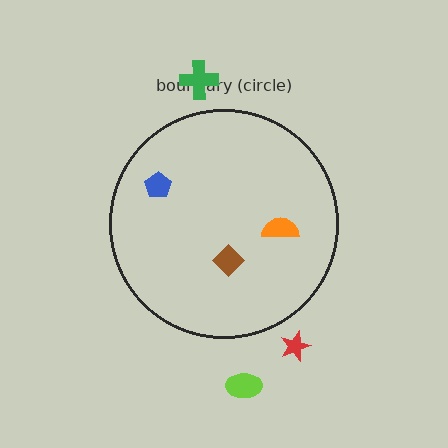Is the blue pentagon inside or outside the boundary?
Inside.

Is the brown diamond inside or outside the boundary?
Inside.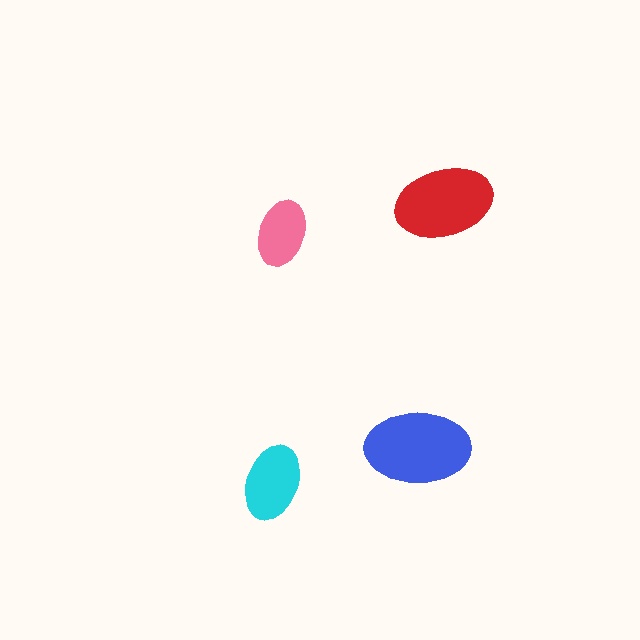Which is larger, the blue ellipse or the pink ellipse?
The blue one.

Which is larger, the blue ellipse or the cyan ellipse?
The blue one.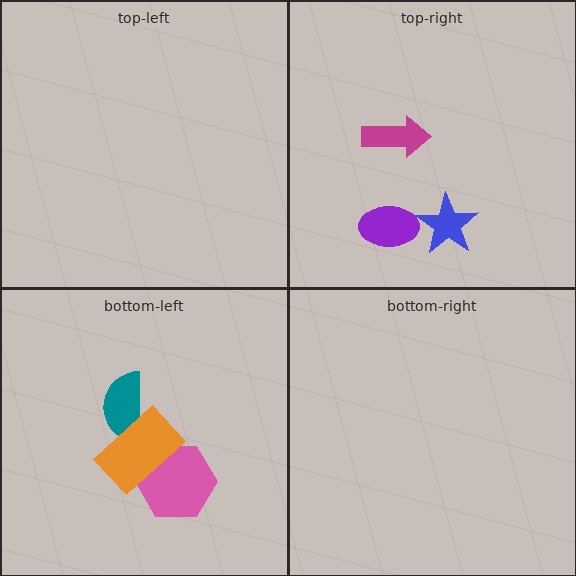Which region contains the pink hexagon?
The bottom-left region.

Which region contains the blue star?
The top-right region.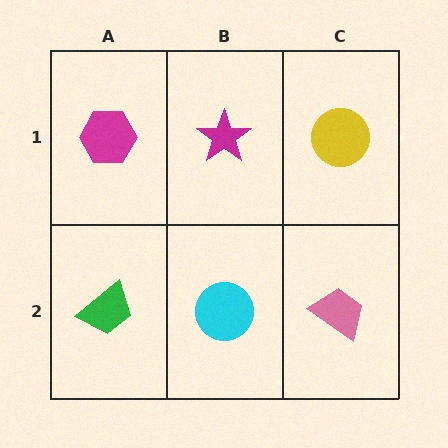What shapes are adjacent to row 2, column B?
A magenta star (row 1, column B), a green trapezoid (row 2, column A), a pink trapezoid (row 2, column C).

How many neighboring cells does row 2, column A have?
2.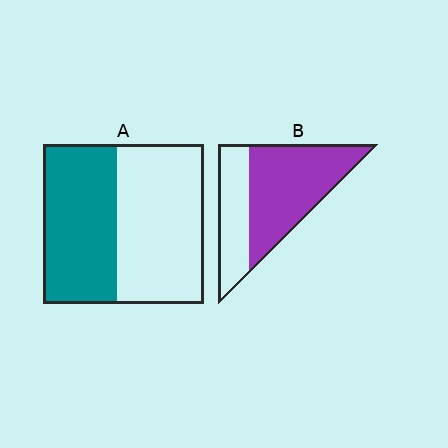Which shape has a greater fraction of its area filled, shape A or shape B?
Shape B.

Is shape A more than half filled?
No.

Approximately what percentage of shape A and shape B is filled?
A is approximately 45% and B is approximately 65%.